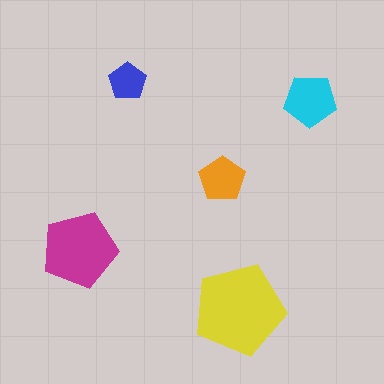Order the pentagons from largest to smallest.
the yellow one, the magenta one, the cyan one, the orange one, the blue one.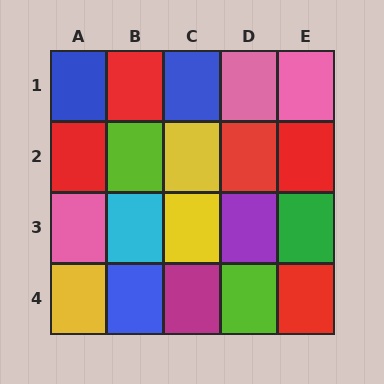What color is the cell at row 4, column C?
Magenta.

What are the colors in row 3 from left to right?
Pink, cyan, yellow, purple, green.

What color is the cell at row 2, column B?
Lime.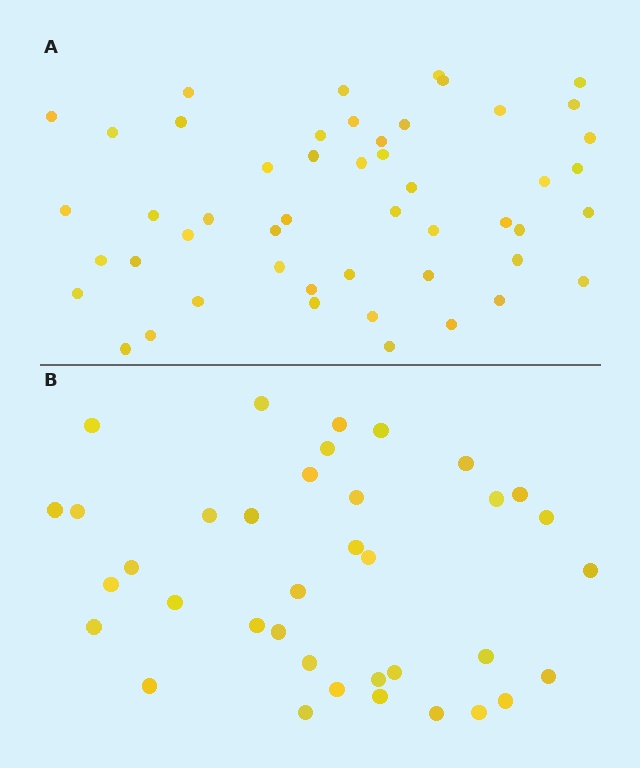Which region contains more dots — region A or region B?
Region A (the top region) has more dots.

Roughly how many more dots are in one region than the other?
Region A has approximately 15 more dots than region B.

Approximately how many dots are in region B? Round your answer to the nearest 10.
About 40 dots. (The exact count is 37, which rounds to 40.)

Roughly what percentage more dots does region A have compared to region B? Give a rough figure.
About 35% more.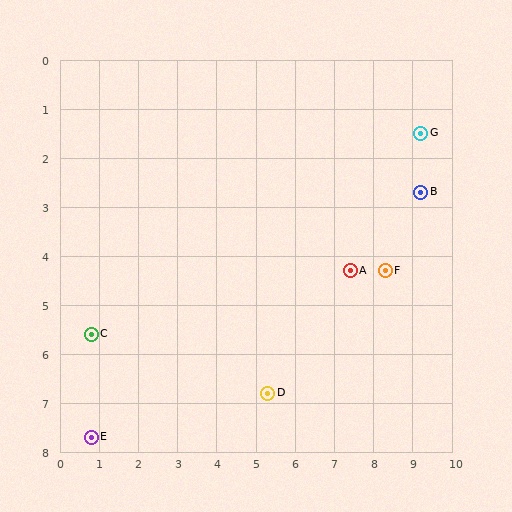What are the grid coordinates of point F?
Point F is at approximately (8.3, 4.3).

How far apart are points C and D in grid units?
Points C and D are about 4.7 grid units apart.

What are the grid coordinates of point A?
Point A is at approximately (7.4, 4.3).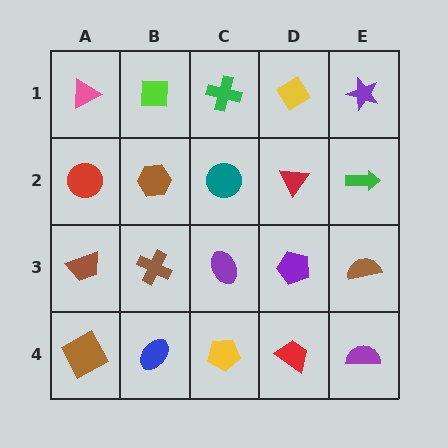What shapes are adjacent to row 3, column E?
A green arrow (row 2, column E), a purple semicircle (row 4, column E), a purple pentagon (row 3, column D).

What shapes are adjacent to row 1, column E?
A green arrow (row 2, column E), a yellow diamond (row 1, column D).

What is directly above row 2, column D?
A yellow diamond.